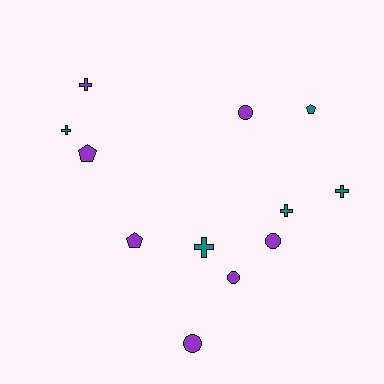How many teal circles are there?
There are no teal circles.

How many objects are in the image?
There are 12 objects.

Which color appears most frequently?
Purple, with 7 objects.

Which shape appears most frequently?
Cross, with 5 objects.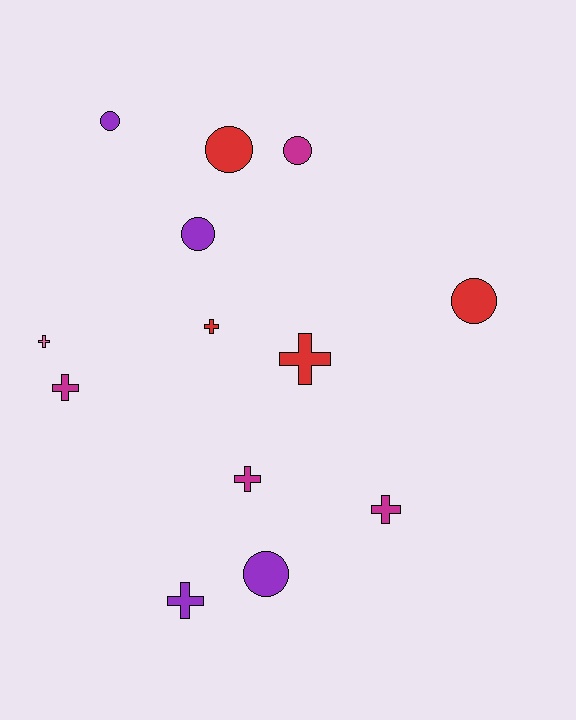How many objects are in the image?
There are 13 objects.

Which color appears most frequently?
Red, with 4 objects.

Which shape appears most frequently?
Cross, with 7 objects.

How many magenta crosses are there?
There are 3 magenta crosses.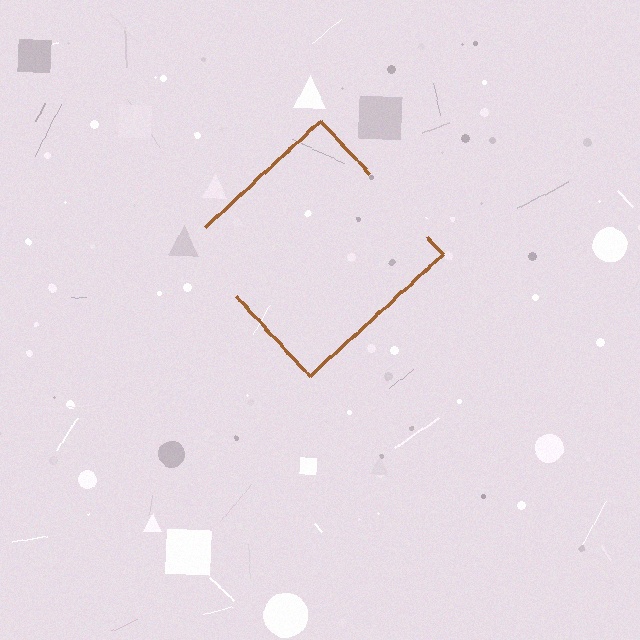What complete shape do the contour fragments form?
The contour fragments form a diamond.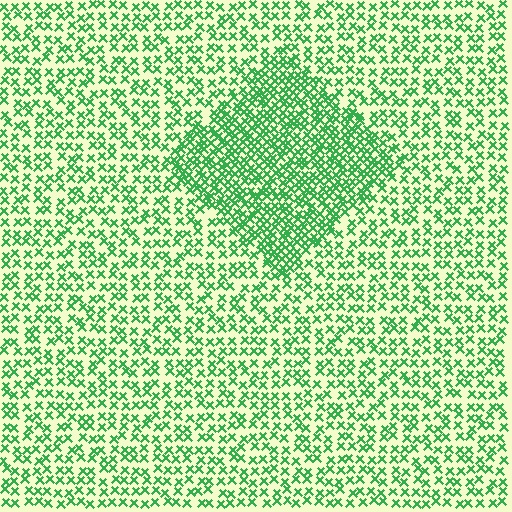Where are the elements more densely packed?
The elements are more densely packed inside the diamond boundary.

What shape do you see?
I see a diamond.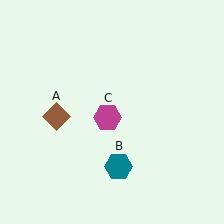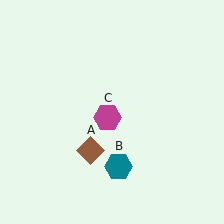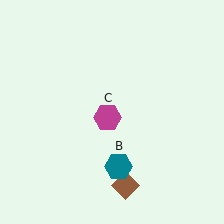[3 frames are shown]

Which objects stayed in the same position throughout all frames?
Teal hexagon (object B) and magenta hexagon (object C) remained stationary.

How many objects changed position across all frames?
1 object changed position: brown diamond (object A).